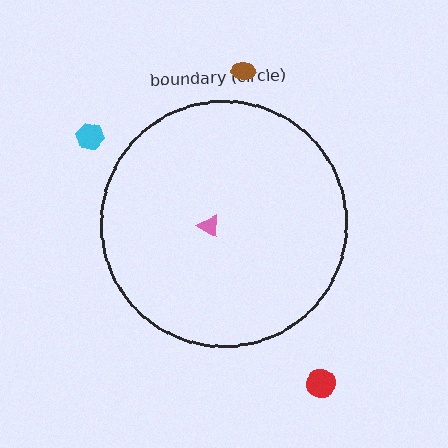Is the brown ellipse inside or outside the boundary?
Outside.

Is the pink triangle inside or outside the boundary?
Inside.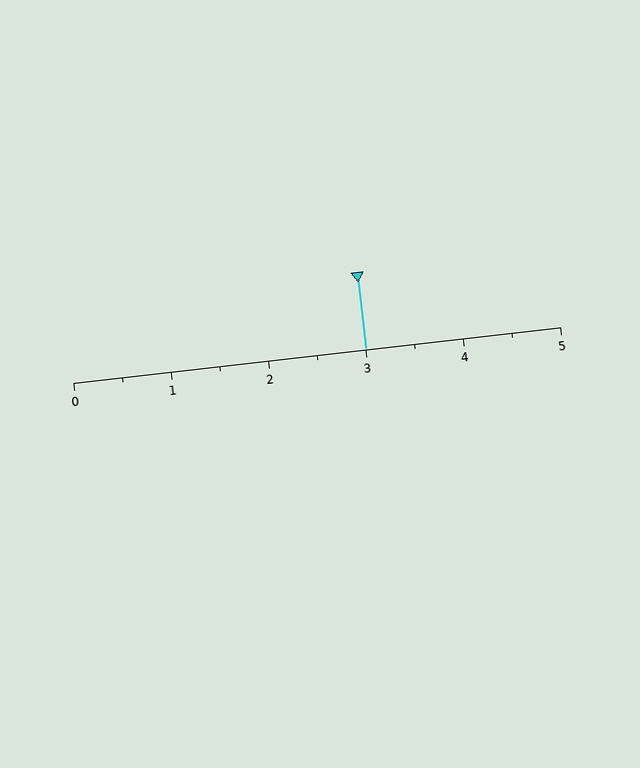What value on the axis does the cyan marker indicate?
The marker indicates approximately 3.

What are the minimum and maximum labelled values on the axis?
The axis runs from 0 to 5.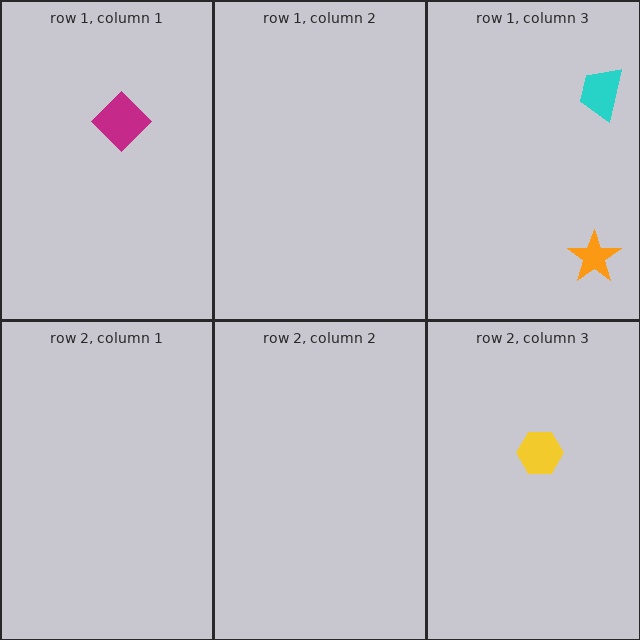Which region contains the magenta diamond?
The row 1, column 1 region.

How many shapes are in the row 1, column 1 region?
1.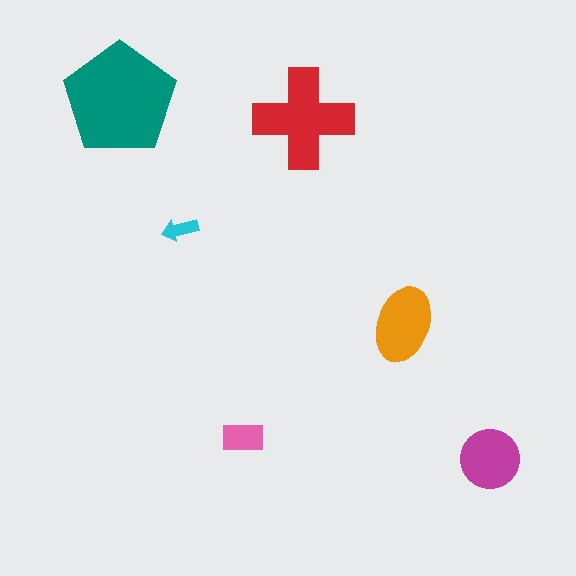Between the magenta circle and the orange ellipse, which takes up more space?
The orange ellipse.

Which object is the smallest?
The cyan arrow.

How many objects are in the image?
There are 6 objects in the image.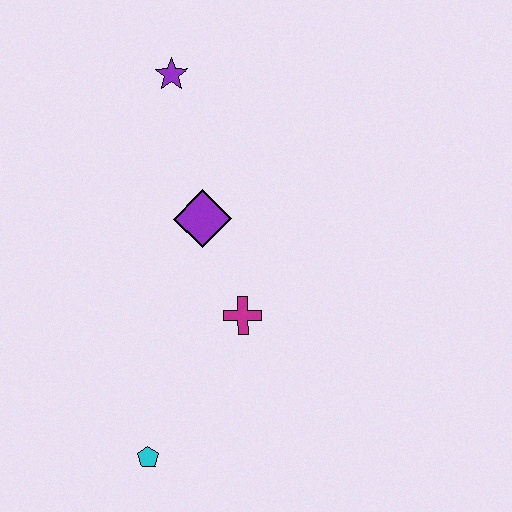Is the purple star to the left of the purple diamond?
Yes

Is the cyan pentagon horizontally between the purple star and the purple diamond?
No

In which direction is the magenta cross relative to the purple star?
The magenta cross is below the purple star.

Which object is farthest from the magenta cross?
The purple star is farthest from the magenta cross.